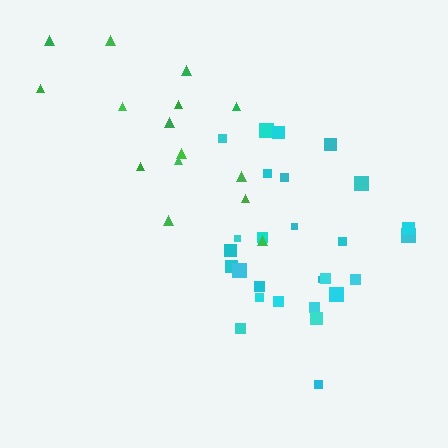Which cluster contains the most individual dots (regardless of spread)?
Cyan (27).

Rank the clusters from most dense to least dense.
cyan, green.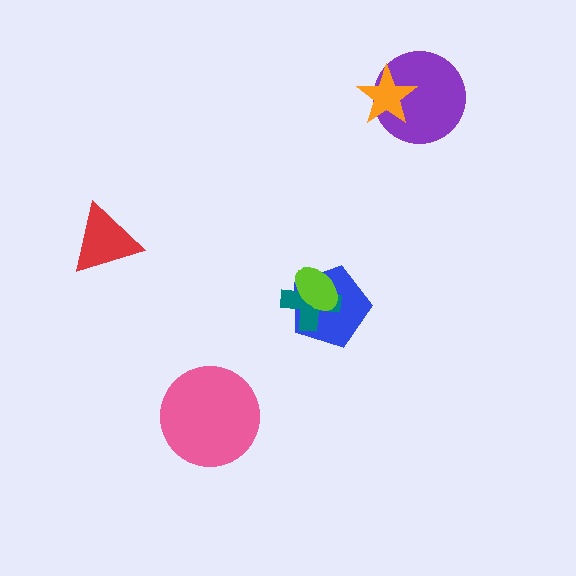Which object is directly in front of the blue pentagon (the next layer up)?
The teal cross is directly in front of the blue pentagon.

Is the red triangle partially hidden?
No, no other shape covers it.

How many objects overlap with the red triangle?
0 objects overlap with the red triangle.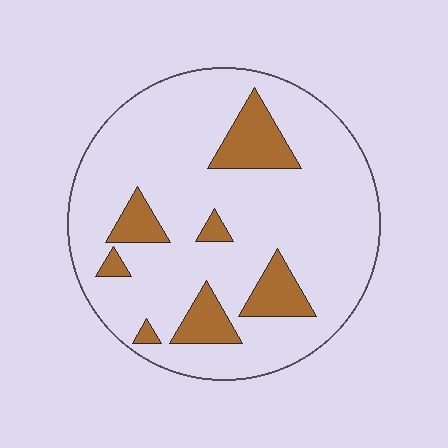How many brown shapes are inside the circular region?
7.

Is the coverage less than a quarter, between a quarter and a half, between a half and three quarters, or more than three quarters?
Less than a quarter.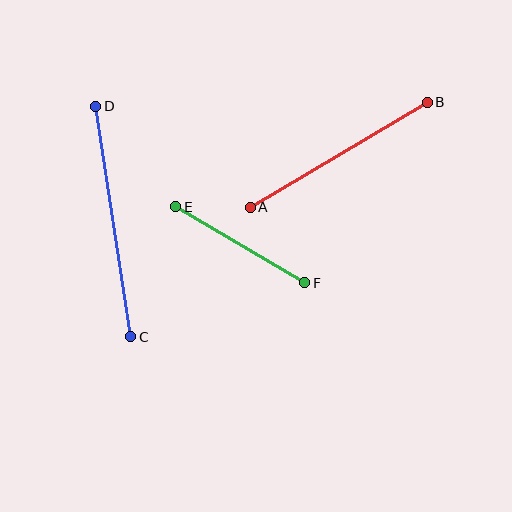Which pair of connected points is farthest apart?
Points C and D are farthest apart.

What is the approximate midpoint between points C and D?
The midpoint is at approximately (113, 221) pixels.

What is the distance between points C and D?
The distance is approximately 233 pixels.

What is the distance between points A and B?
The distance is approximately 206 pixels.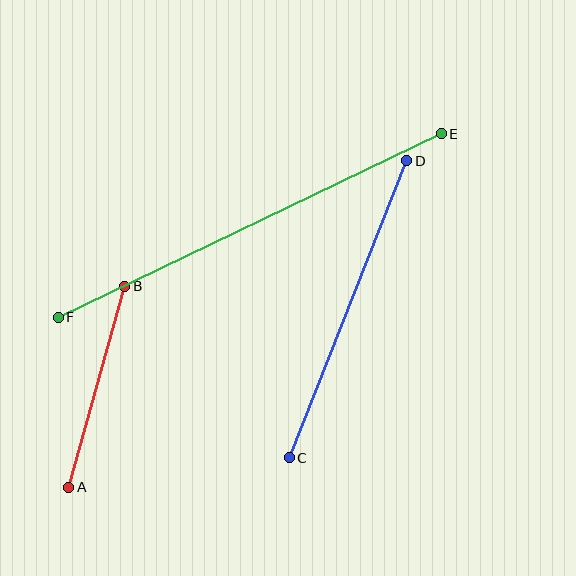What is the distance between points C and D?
The distance is approximately 319 pixels.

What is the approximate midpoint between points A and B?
The midpoint is at approximately (97, 387) pixels.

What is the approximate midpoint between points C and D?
The midpoint is at approximately (348, 309) pixels.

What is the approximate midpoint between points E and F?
The midpoint is at approximately (250, 226) pixels.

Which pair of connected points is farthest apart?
Points E and F are farthest apart.